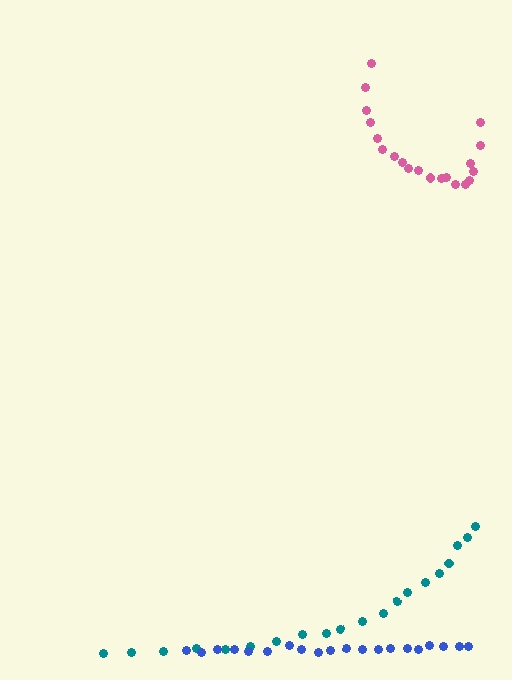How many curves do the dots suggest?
There are 3 distinct paths.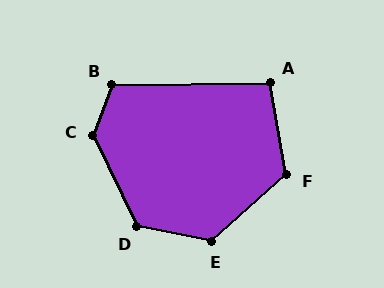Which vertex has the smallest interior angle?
A, at approximately 99 degrees.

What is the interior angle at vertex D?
Approximately 127 degrees (obtuse).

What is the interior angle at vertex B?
Approximately 112 degrees (obtuse).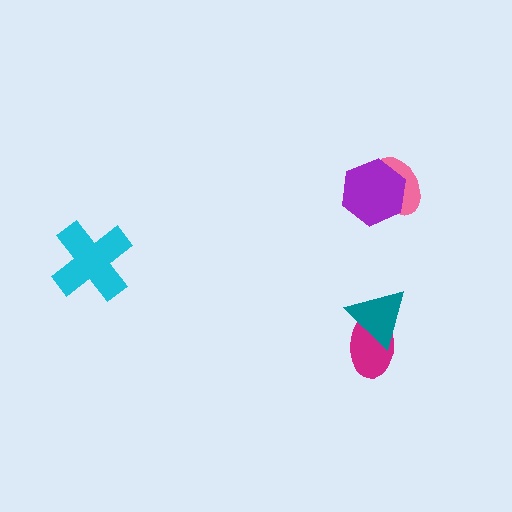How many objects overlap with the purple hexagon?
1 object overlaps with the purple hexagon.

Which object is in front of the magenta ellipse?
The teal triangle is in front of the magenta ellipse.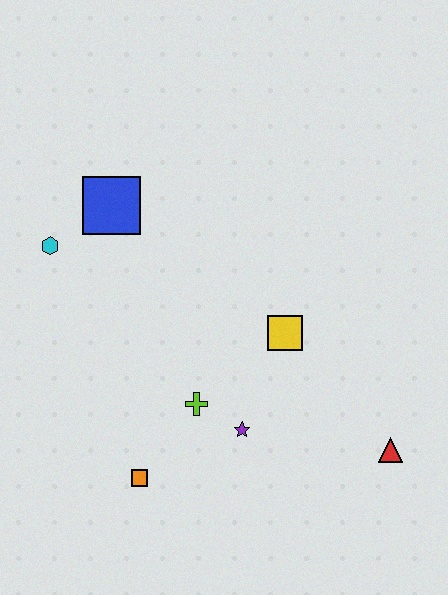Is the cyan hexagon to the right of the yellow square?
No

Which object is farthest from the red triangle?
The cyan hexagon is farthest from the red triangle.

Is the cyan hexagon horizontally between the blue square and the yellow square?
No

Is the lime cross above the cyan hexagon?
No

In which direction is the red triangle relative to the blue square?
The red triangle is to the right of the blue square.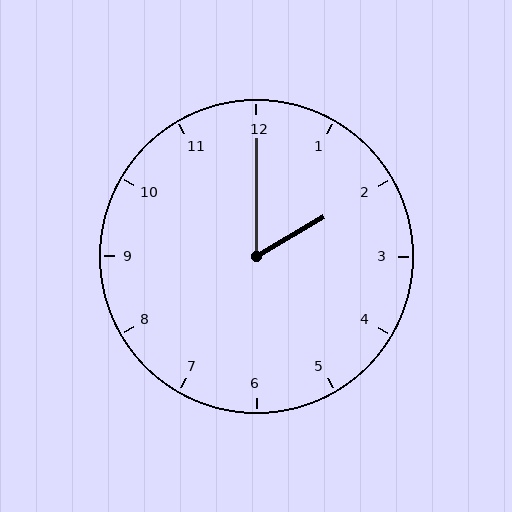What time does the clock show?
2:00.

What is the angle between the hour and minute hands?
Approximately 60 degrees.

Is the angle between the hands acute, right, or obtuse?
It is acute.